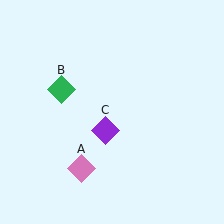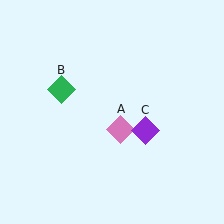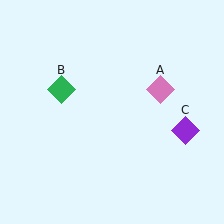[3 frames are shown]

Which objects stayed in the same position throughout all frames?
Green diamond (object B) remained stationary.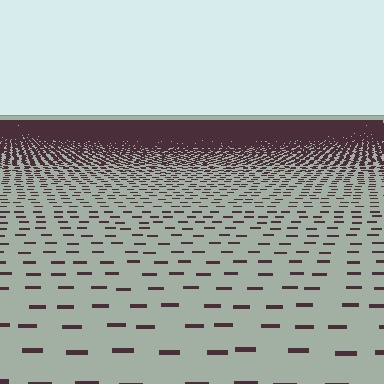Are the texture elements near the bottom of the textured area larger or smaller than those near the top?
Larger. Near the bottom, elements are closer to the viewer and appear at a bigger on-screen size.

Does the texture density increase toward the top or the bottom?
Density increases toward the top.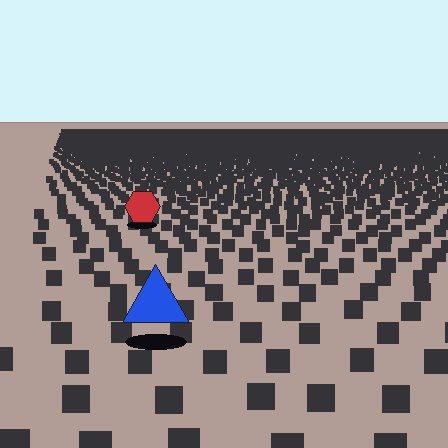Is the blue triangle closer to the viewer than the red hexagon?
Yes. The blue triangle is closer — you can tell from the texture gradient: the ground texture is coarser near it.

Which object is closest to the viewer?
The blue triangle is closest. The texture marks near it are larger and more spread out.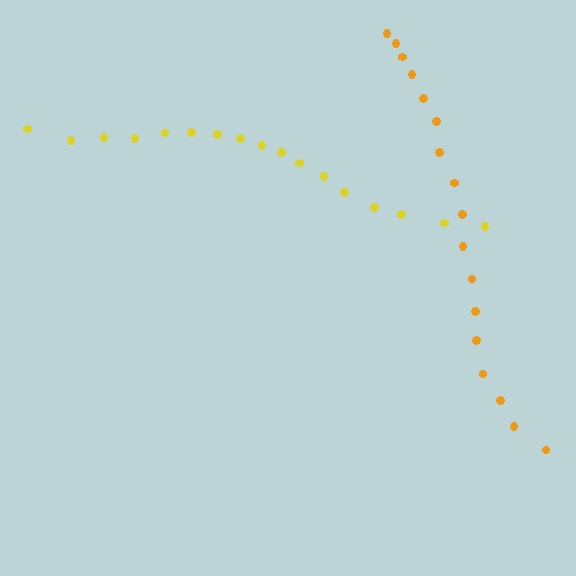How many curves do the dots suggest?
There are 2 distinct paths.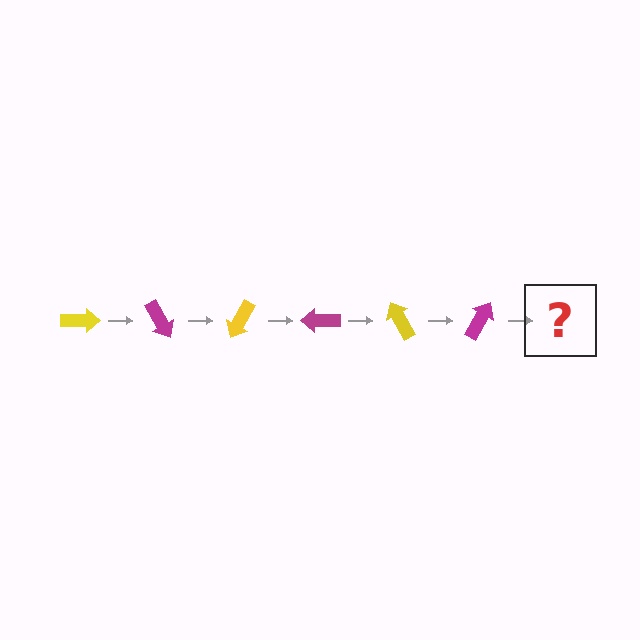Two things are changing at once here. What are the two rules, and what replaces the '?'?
The two rules are that it rotates 60 degrees each step and the color cycles through yellow and magenta. The '?' should be a yellow arrow, rotated 360 degrees from the start.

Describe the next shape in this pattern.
It should be a yellow arrow, rotated 360 degrees from the start.